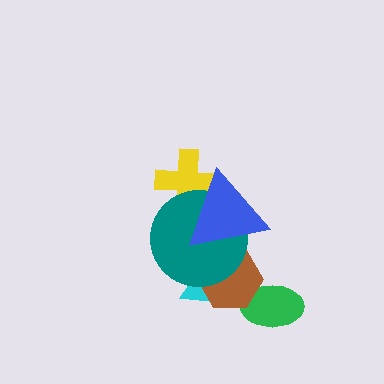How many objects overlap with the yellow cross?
2 objects overlap with the yellow cross.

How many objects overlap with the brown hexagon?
4 objects overlap with the brown hexagon.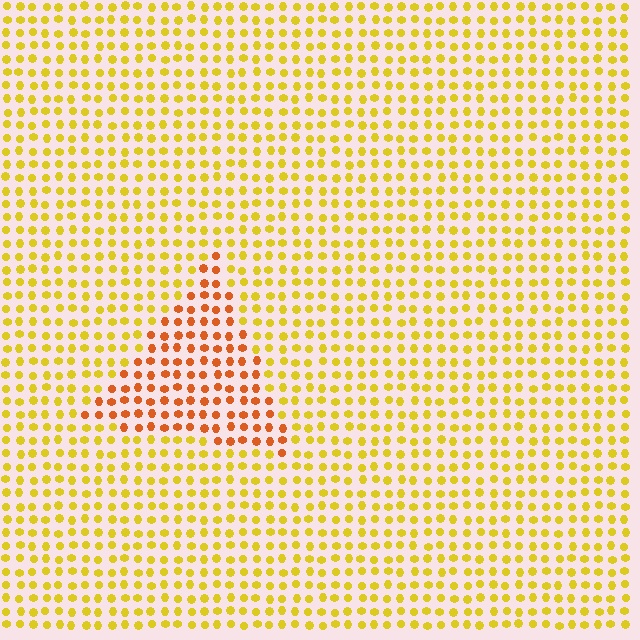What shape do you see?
I see a triangle.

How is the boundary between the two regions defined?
The boundary is defined purely by a slight shift in hue (about 36 degrees). Spacing, size, and orientation are identical on both sides.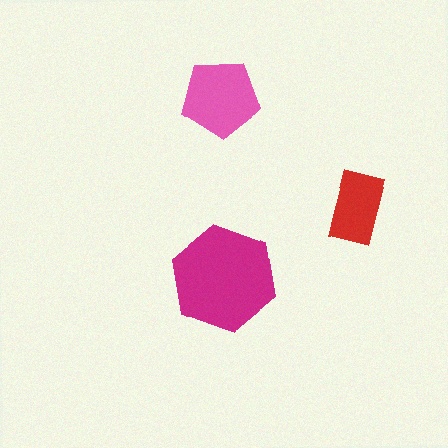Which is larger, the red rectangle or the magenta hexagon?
The magenta hexagon.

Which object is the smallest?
The red rectangle.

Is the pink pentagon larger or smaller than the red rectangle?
Larger.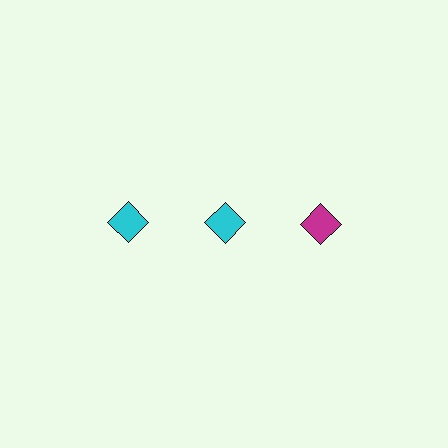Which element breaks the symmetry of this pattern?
The magenta diamond in the top row, center column breaks the symmetry. All other shapes are cyan diamonds.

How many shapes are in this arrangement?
There are 3 shapes arranged in a grid pattern.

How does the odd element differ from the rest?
It has a different color: magenta instead of cyan.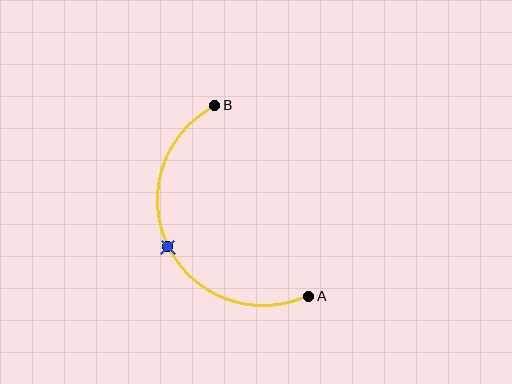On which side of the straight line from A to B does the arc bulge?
The arc bulges to the left of the straight line connecting A and B.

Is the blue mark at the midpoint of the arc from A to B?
Yes. The blue mark lies on the arc at equal arc-length from both A and B — it is the arc midpoint.